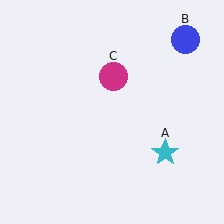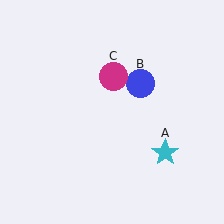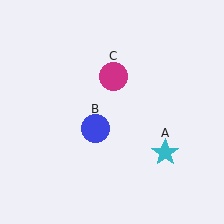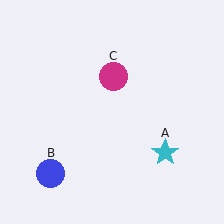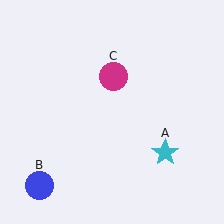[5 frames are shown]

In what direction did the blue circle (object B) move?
The blue circle (object B) moved down and to the left.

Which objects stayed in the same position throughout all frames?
Cyan star (object A) and magenta circle (object C) remained stationary.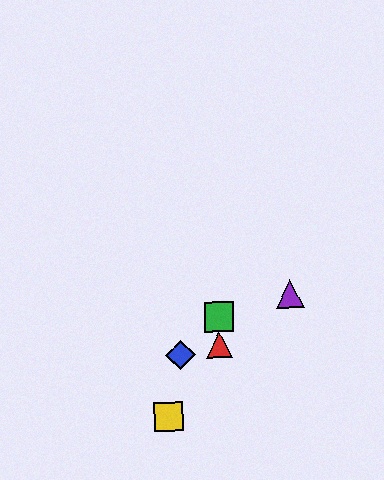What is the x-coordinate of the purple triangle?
The purple triangle is at x≈290.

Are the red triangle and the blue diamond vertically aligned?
No, the red triangle is at x≈219 and the blue diamond is at x≈180.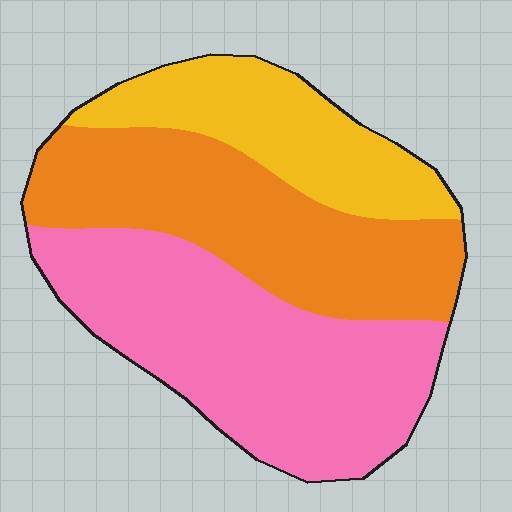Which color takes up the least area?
Yellow, at roughly 20%.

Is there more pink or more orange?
Pink.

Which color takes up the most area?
Pink, at roughly 45%.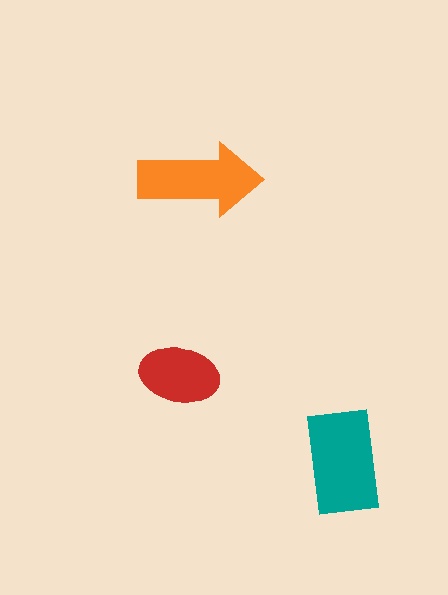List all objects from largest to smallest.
The teal rectangle, the orange arrow, the red ellipse.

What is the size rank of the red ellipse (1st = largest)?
3rd.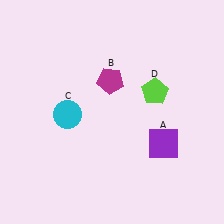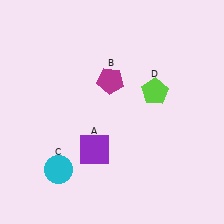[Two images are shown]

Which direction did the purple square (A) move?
The purple square (A) moved left.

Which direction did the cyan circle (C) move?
The cyan circle (C) moved down.